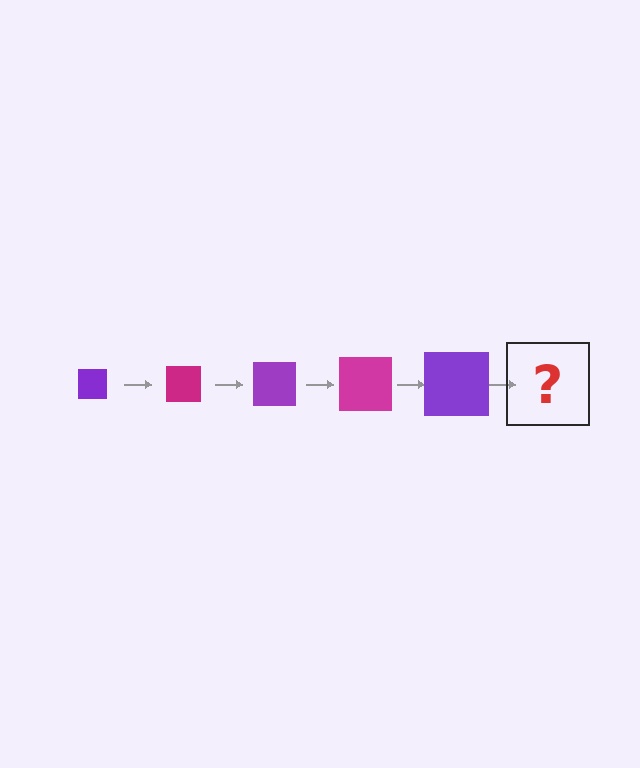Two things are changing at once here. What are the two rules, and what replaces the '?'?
The two rules are that the square grows larger each step and the color cycles through purple and magenta. The '?' should be a magenta square, larger than the previous one.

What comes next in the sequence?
The next element should be a magenta square, larger than the previous one.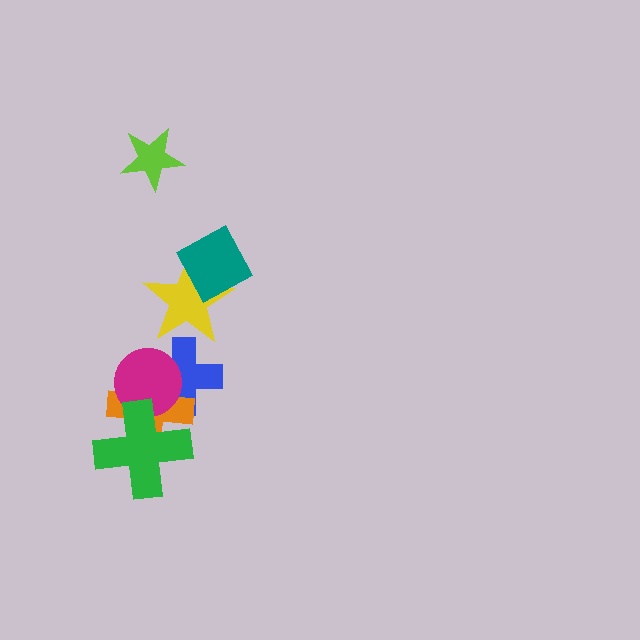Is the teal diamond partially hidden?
No, no other shape covers it.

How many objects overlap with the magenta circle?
3 objects overlap with the magenta circle.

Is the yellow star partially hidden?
Yes, it is partially covered by another shape.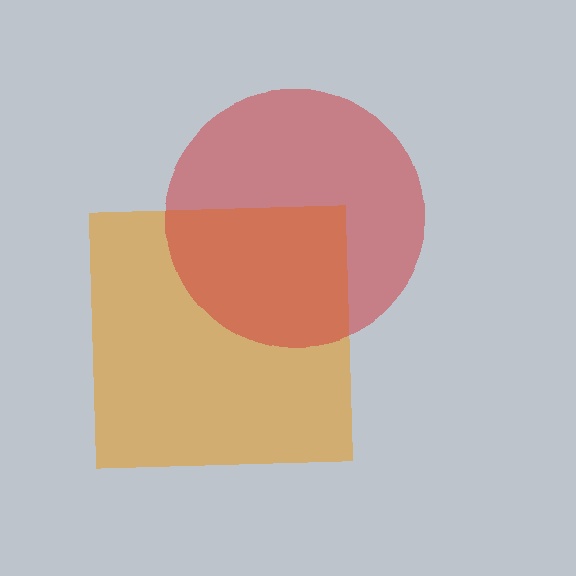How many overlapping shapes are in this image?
There are 2 overlapping shapes in the image.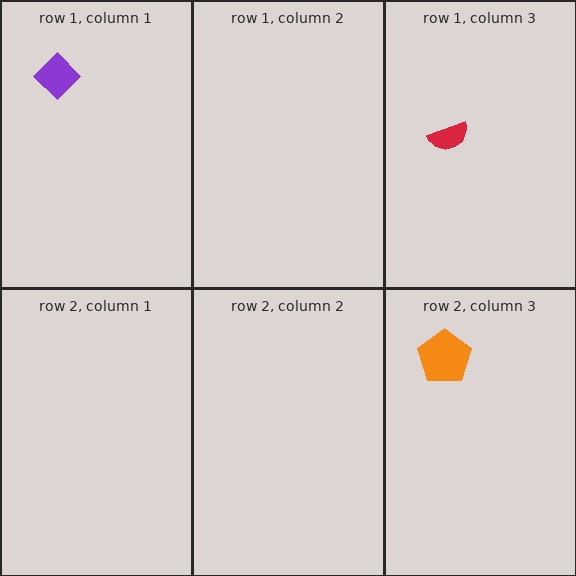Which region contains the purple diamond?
The row 1, column 1 region.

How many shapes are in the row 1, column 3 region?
1.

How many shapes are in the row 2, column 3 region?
1.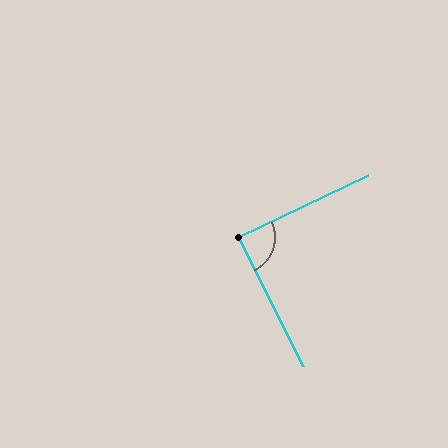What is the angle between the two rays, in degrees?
Approximately 89 degrees.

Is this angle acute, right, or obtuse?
It is approximately a right angle.